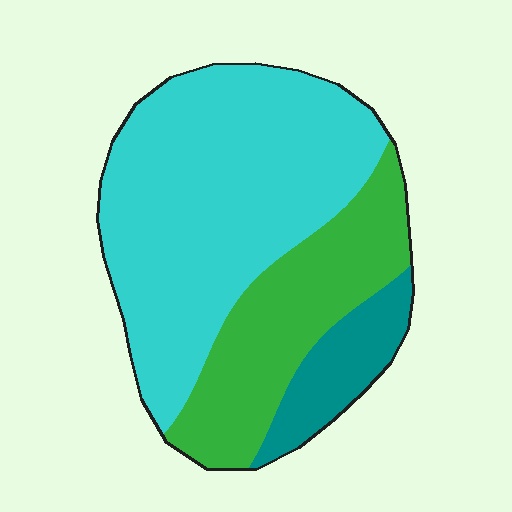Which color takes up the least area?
Teal, at roughly 10%.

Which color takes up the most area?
Cyan, at roughly 60%.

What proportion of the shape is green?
Green takes up about one quarter (1/4) of the shape.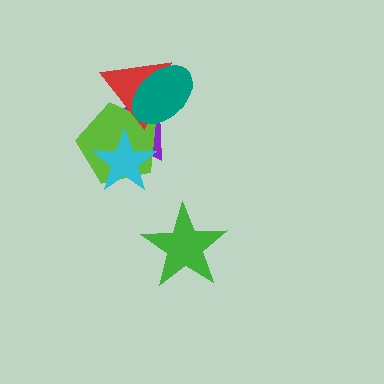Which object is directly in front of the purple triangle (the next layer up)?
The lime pentagon is directly in front of the purple triangle.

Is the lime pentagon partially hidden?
Yes, it is partially covered by another shape.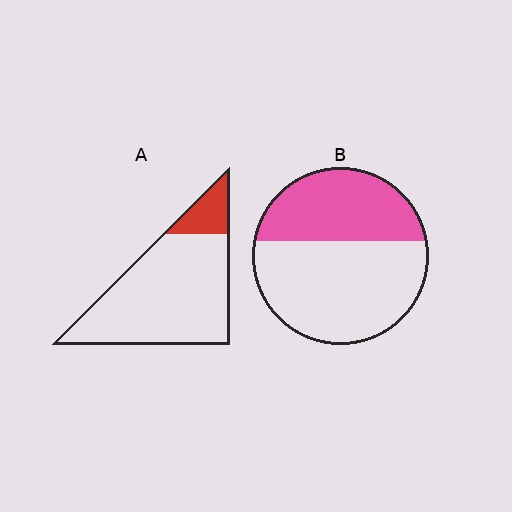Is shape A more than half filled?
No.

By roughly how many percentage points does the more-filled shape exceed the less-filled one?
By roughly 25 percentage points (B over A).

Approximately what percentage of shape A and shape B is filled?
A is approximately 15% and B is approximately 40%.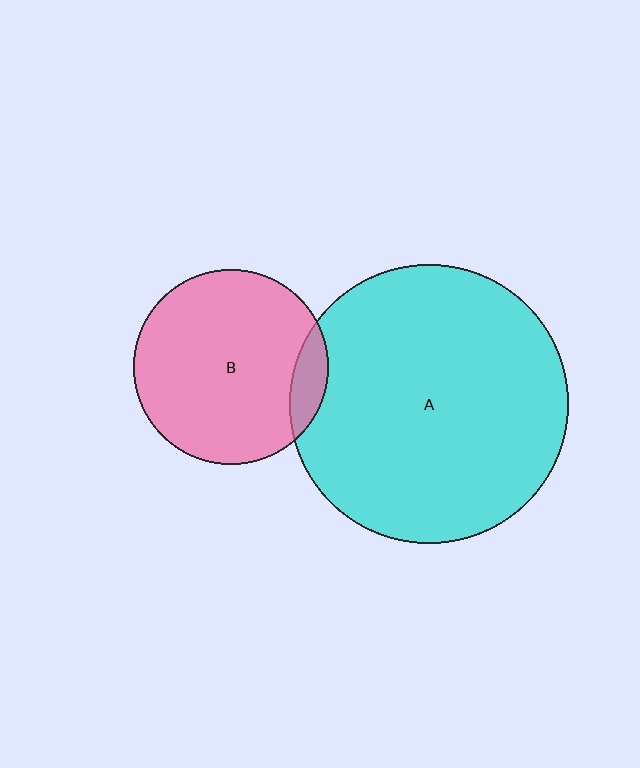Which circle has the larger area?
Circle A (cyan).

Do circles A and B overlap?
Yes.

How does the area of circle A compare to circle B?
Approximately 2.1 times.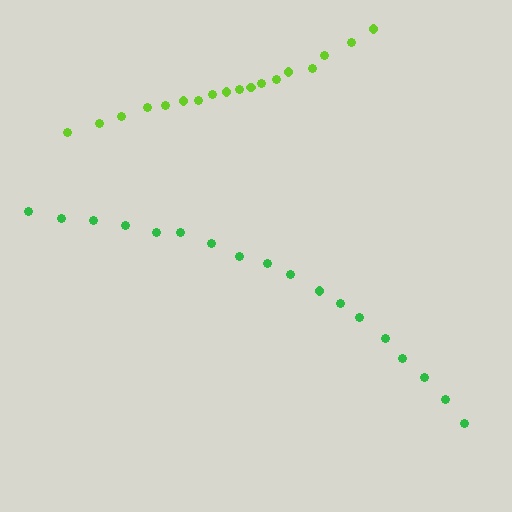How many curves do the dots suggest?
There are 2 distinct paths.